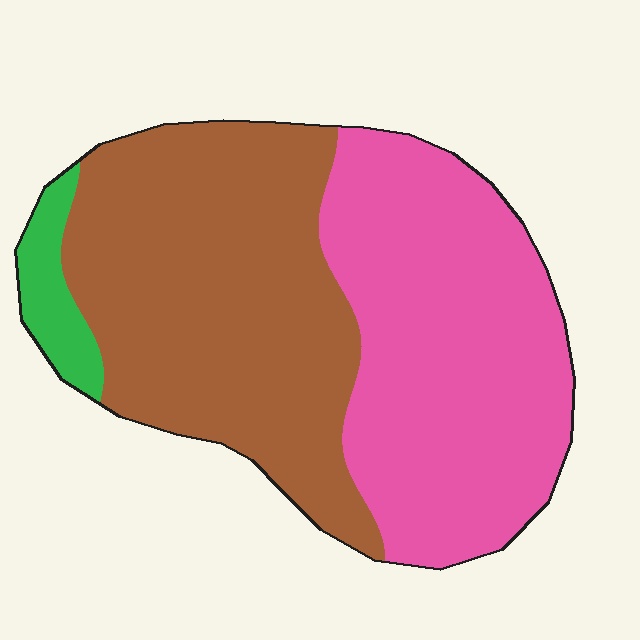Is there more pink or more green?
Pink.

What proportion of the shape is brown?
Brown takes up between a quarter and a half of the shape.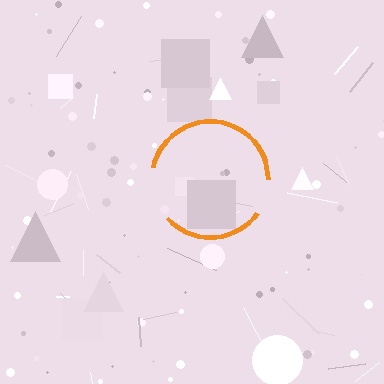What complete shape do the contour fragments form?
The contour fragments form a circle.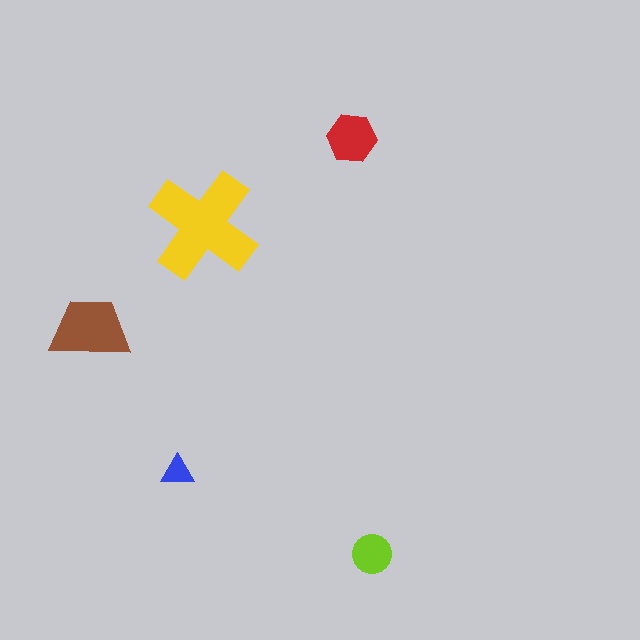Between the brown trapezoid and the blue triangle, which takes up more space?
The brown trapezoid.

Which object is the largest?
The yellow cross.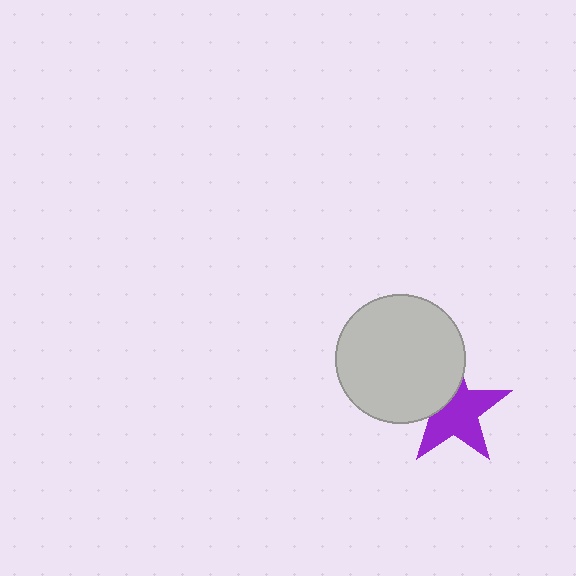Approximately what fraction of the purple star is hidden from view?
Roughly 34% of the purple star is hidden behind the light gray circle.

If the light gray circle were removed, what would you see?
You would see the complete purple star.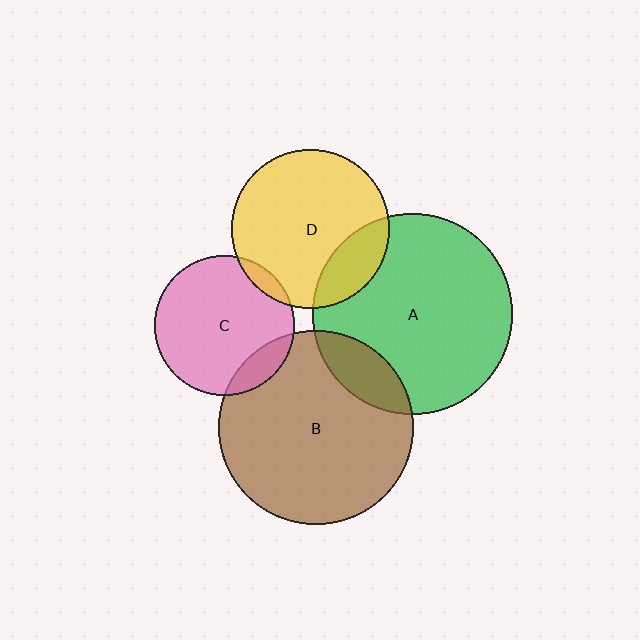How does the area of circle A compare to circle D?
Approximately 1.6 times.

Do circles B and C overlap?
Yes.